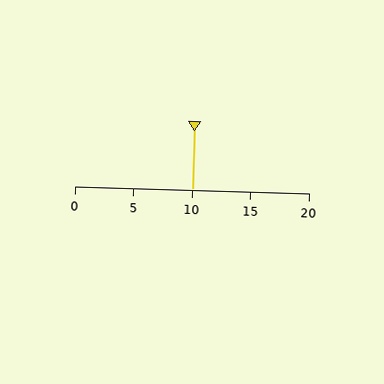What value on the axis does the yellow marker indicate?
The marker indicates approximately 10.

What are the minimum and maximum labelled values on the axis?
The axis runs from 0 to 20.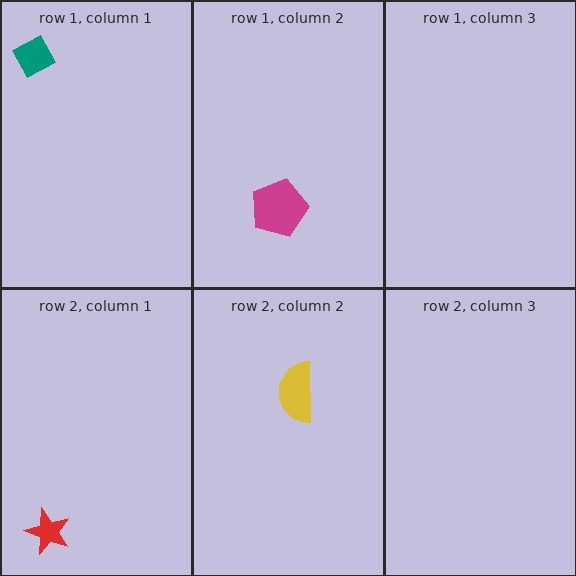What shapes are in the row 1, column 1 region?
The teal diamond.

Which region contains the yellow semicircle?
The row 2, column 2 region.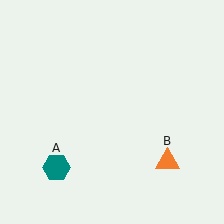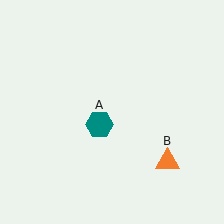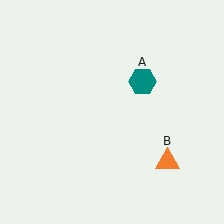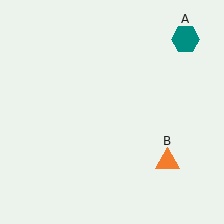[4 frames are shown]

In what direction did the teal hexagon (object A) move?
The teal hexagon (object A) moved up and to the right.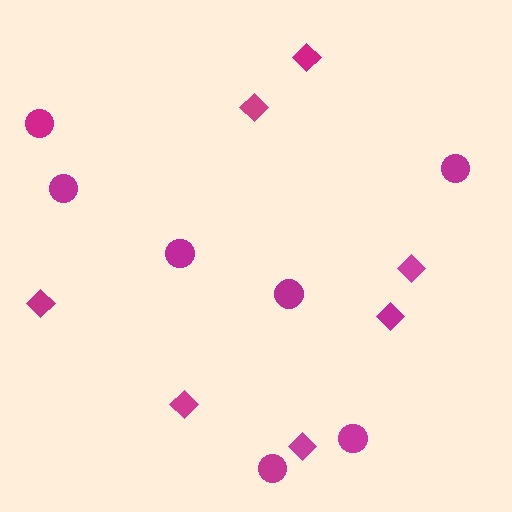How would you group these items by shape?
There are 2 groups: one group of diamonds (7) and one group of circles (7).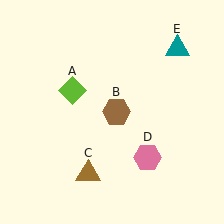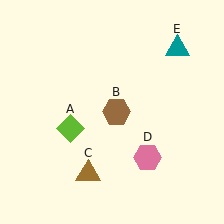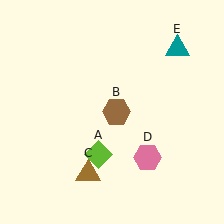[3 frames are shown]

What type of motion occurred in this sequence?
The lime diamond (object A) rotated counterclockwise around the center of the scene.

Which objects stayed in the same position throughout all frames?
Brown hexagon (object B) and brown triangle (object C) and pink hexagon (object D) and teal triangle (object E) remained stationary.